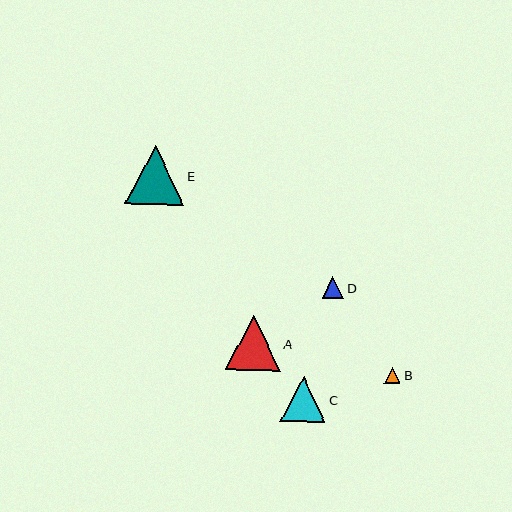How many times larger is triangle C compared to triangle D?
Triangle C is approximately 2.1 times the size of triangle D.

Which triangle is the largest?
Triangle E is the largest with a size of approximately 59 pixels.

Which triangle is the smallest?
Triangle B is the smallest with a size of approximately 17 pixels.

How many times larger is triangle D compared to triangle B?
Triangle D is approximately 1.3 times the size of triangle B.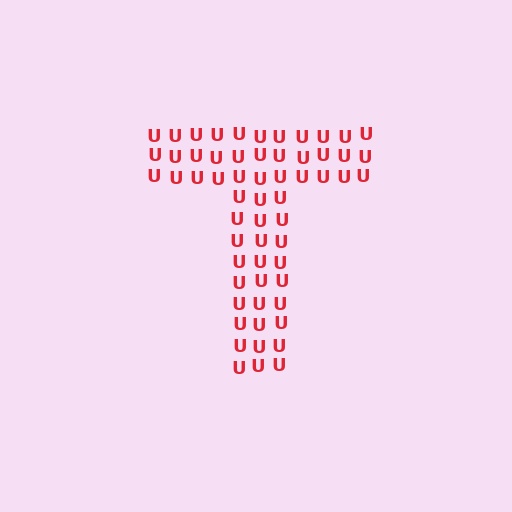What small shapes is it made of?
It is made of small letter U's.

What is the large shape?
The large shape is the letter T.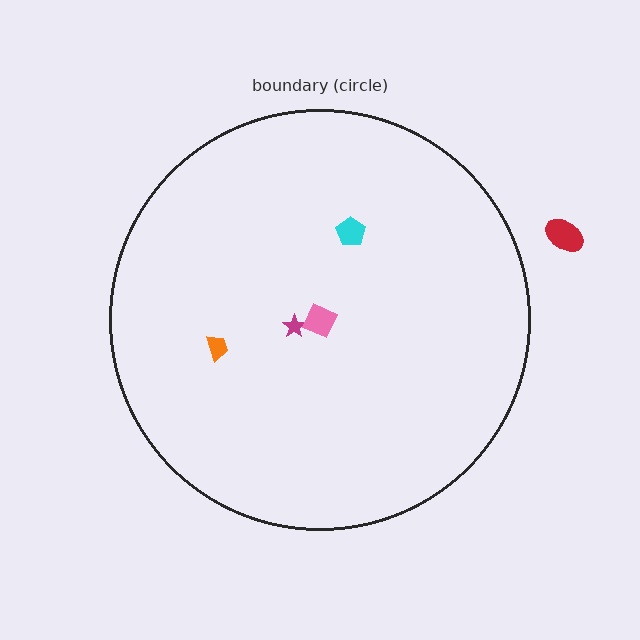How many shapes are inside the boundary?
4 inside, 1 outside.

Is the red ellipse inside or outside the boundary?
Outside.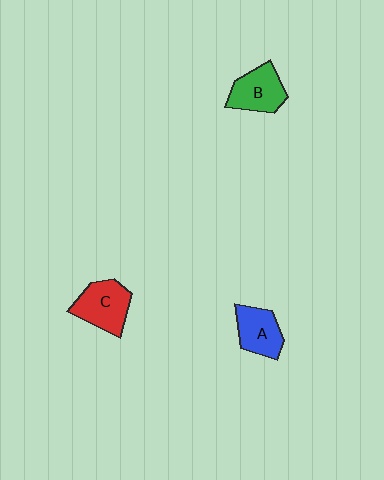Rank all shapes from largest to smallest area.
From largest to smallest: C (red), B (green), A (blue).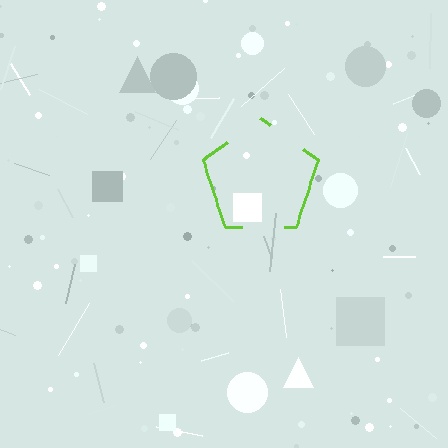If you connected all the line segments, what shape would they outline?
They would outline a pentagon.